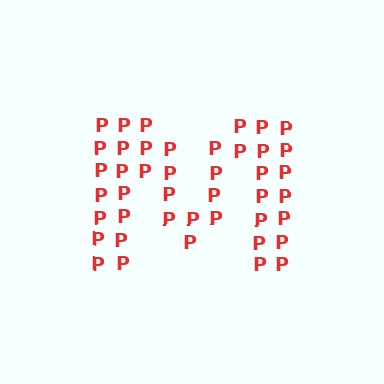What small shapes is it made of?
It is made of small letter P's.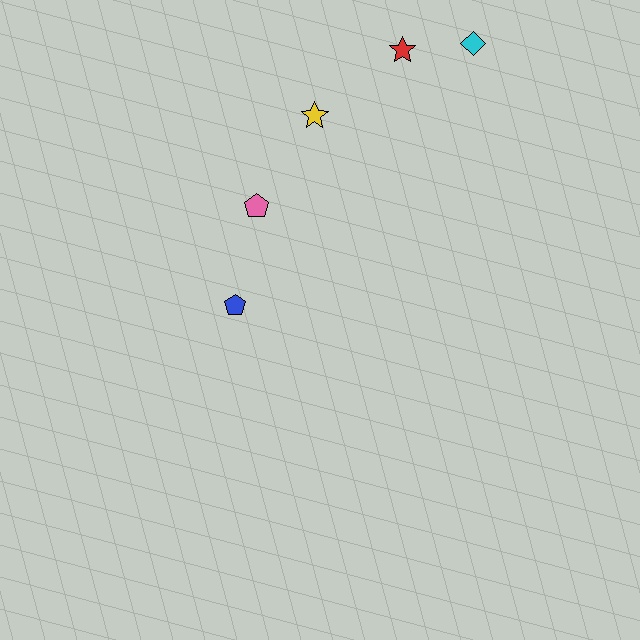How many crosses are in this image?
There are no crosses.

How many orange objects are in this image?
There are no orange objects.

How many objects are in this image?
There are 5 objects.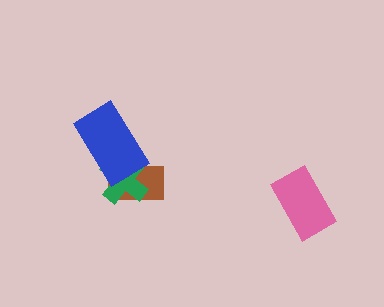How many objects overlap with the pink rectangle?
0 objects overlap with the pink rectangle.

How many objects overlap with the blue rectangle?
2 objects overlap with the blue rectangle.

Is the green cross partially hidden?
Yes, it is partially covered by another shape.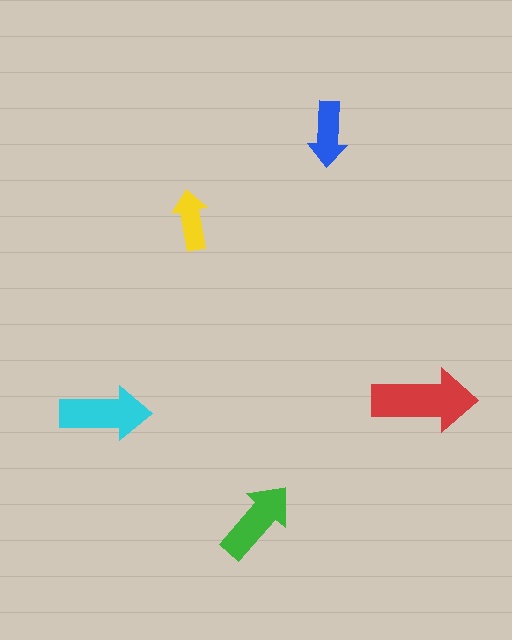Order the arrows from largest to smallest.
the red one, the cyan one, the green one, the blue one, the yellow one.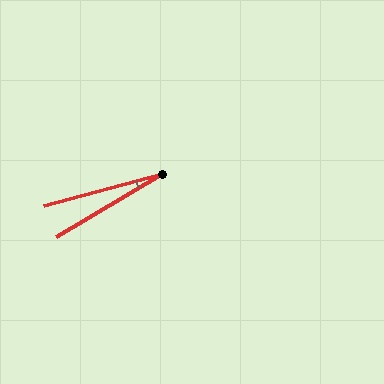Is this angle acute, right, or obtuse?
It is acute.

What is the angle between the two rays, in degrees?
Approximately 16 degrees.